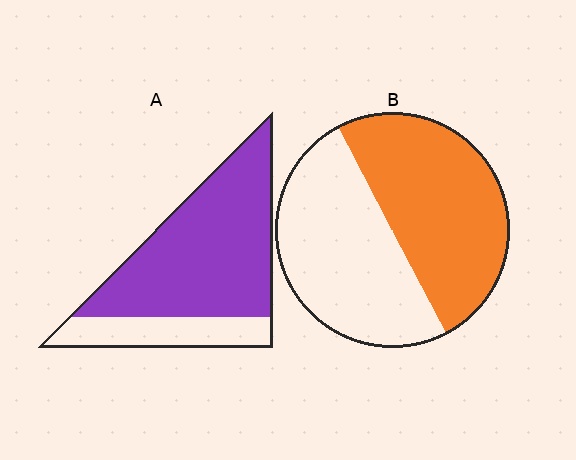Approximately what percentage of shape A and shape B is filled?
A is approximately 75% and B is approximately 50%.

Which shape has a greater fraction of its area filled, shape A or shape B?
Shape A.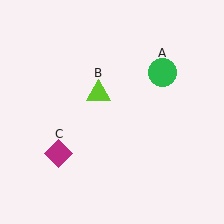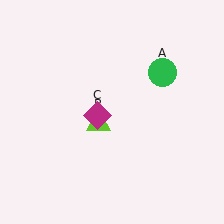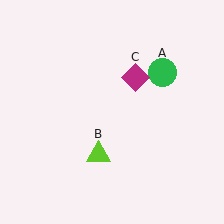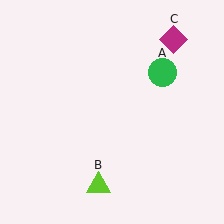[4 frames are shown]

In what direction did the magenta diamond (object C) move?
The magenta diamond (object C) moved up and to the right.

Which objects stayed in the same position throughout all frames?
Green circle (object A) remained stationary.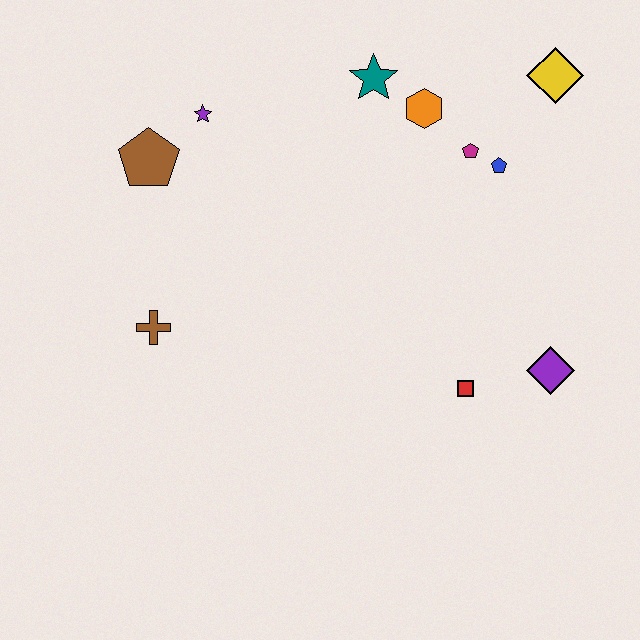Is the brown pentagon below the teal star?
Yes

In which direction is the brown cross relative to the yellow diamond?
The brown cross is to the left of the yellow diamond.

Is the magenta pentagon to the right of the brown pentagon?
Yes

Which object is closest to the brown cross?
The brown pentagon is closest to the brown cross.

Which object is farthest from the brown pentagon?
The purple diamond is farthest from the brown pentagon.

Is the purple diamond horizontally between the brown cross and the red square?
No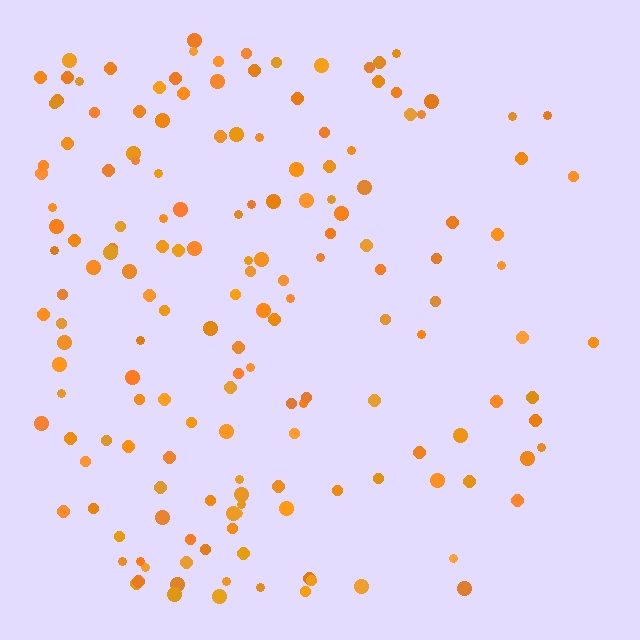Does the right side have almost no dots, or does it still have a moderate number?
Still a moderate number, just noticeably fewer than the left.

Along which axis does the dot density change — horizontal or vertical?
Horizontal.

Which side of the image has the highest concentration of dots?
The left.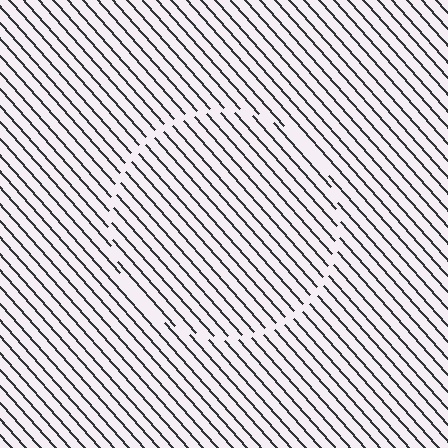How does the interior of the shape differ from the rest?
The interior of the shape contains the same grating, shifted by half a period — the contour is defined by the phase discontinuity where line-ends from the inner and outer gratings abut.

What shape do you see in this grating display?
An illusory circle. The interior of the shape contains the same grating, shifted by half a period — the contour is defined by the phase discontinuity where line-ends from the inner and outer gratings abut.